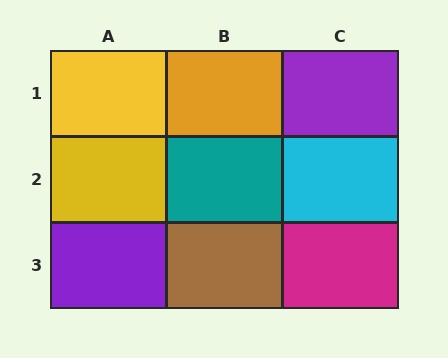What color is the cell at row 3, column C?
Magenta.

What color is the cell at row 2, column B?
Teal.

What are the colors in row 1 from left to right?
Yellow, orange, purple.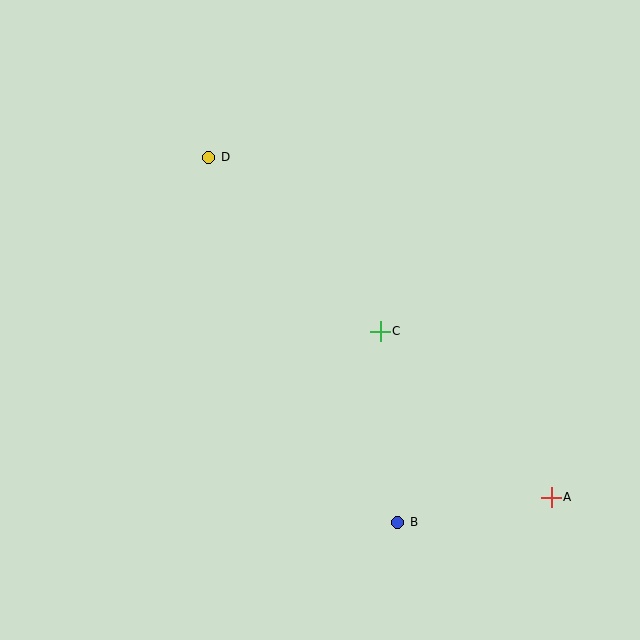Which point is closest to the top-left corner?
Point D is closest to the top-left corner.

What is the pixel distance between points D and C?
The distance between D and C is 244 pixels.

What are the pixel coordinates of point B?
Point B is at (398, 522).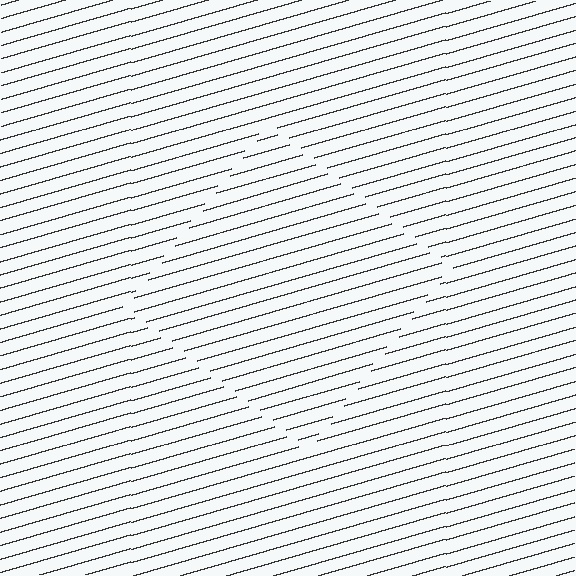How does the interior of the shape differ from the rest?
The interior of the shape contains the same grating, shifted by half a period — the contour is defined by the phase discontinuity where line-ends from the inner and outer gratings abut.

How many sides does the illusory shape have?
4 sides — the line-ends trace a square.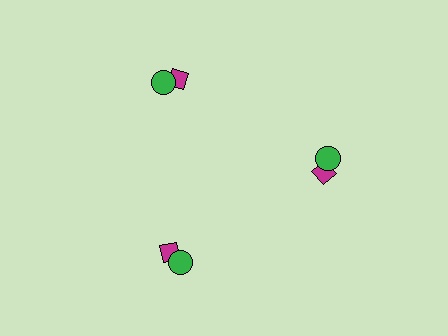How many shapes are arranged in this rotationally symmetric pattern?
There are 6 shapes, arranged in 3 groups of 2.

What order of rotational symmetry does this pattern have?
This pattern has 3-fold rotational symmetry.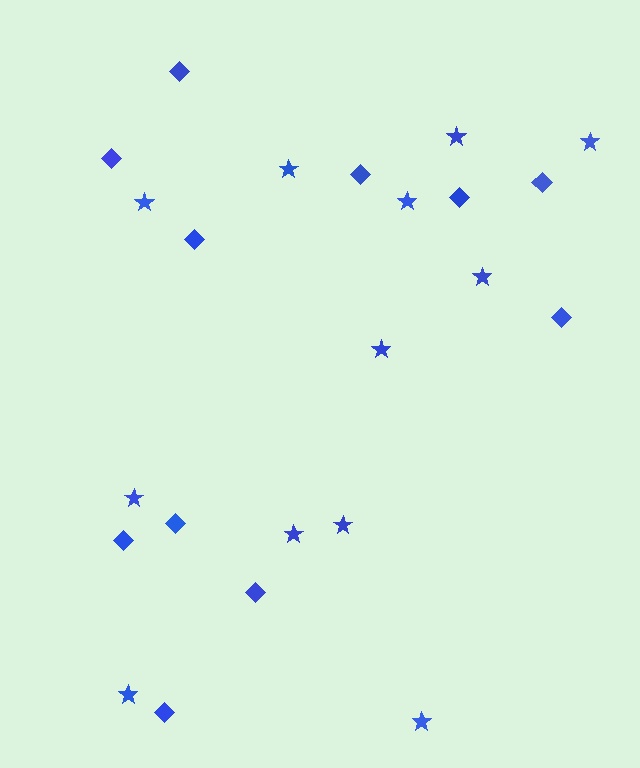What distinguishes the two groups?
There are 2 groups: one group of stars (12) and one group of diamonds (11).